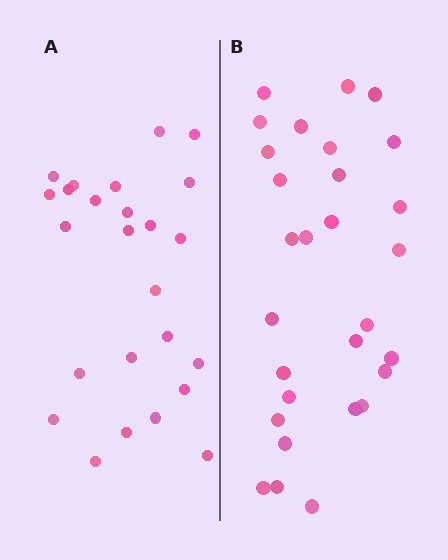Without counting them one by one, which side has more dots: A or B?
Region B (the right region) has more dots.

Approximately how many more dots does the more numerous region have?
Region B has about 4 more dots than region A.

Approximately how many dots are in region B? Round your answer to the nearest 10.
About 30 dots. (The exact count is 29, which rounds to 30.)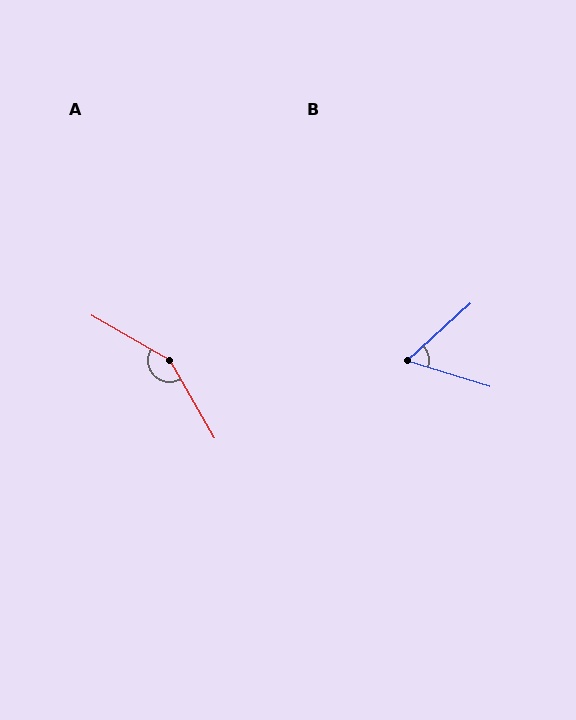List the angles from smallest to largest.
B (59°), A (150°).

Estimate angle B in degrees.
Approximately 59 degrees.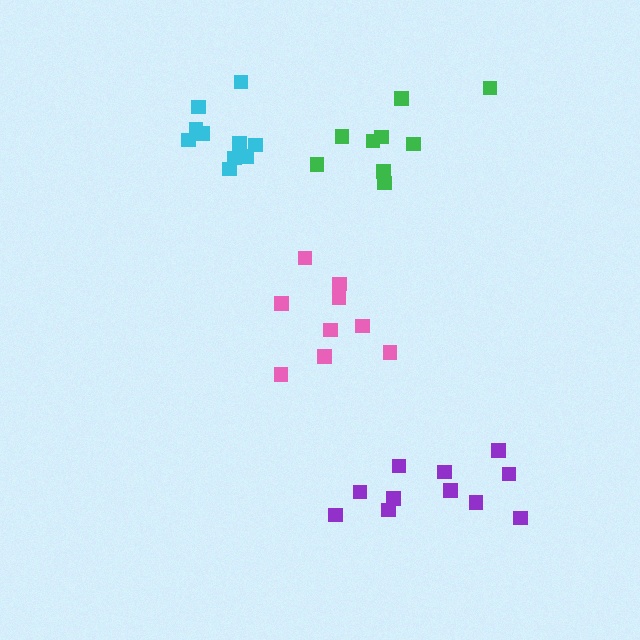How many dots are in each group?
Group 1: 9 dots, Group 2: 11 dots, Group 3: 9 dots, Group 4: 10 dots (39 total).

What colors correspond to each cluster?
The clusters are colored: green, purple, pink, cyan.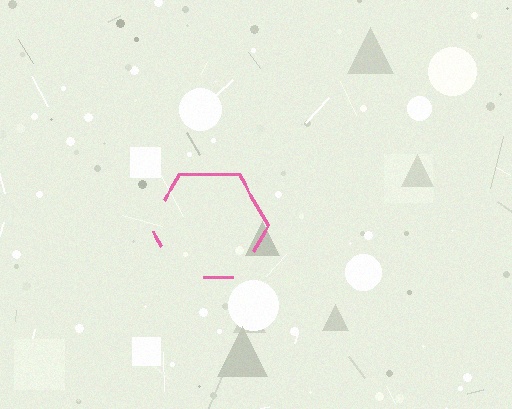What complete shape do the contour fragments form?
The contour fragments form a hexagon.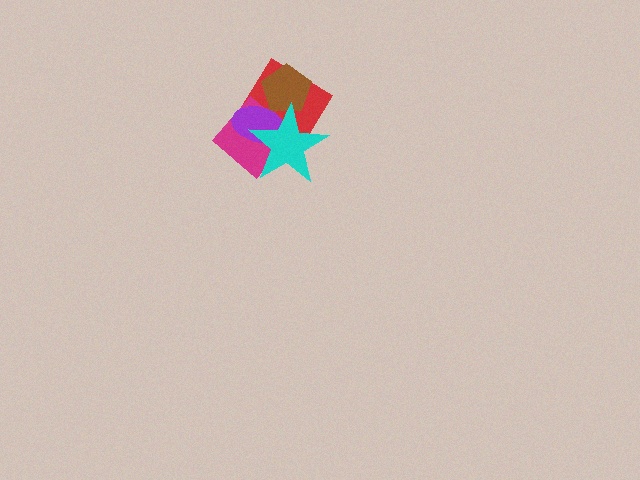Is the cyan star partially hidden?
No, no other shape covers it.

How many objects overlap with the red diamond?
4 objects overlap with the red diamond.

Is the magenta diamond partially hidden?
Yes, it is partially covered by another shape.